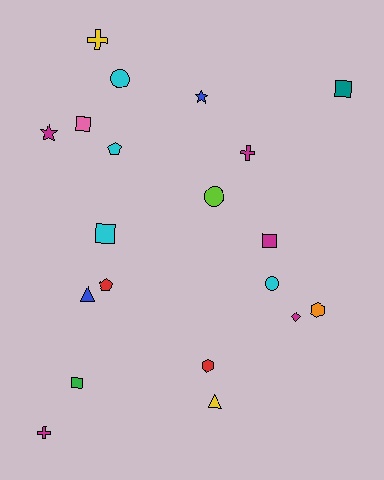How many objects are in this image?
There are 20 objects.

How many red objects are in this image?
There are 2 red objects.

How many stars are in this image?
There are 2 stars.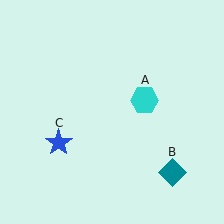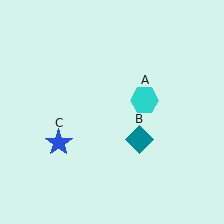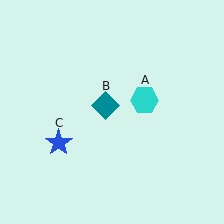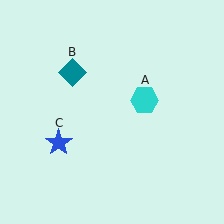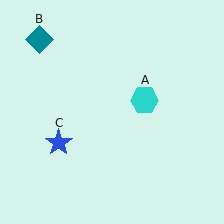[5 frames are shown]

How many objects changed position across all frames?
1 object changed position: teal diamond (object B).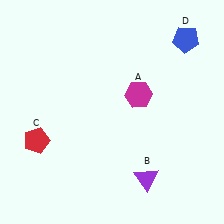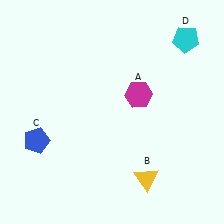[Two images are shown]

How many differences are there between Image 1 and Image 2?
There are 3 differences between the two images.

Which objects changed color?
B changed from purple to yellow. C changed from red to blue. D changed from blue to cyan.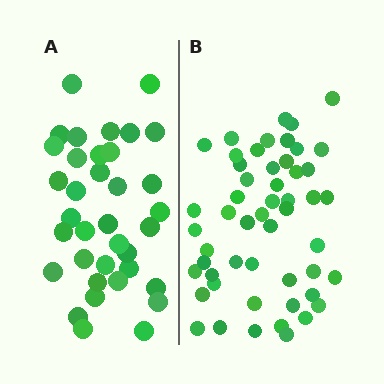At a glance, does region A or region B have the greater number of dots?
Region B (the right region) has more dots.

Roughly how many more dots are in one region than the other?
Region B has approximately 15 more dots than region A.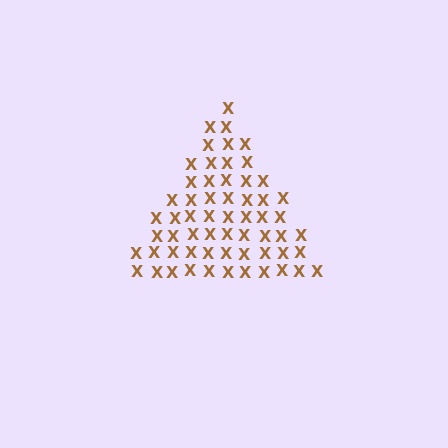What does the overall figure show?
The overall figure shows a triangle.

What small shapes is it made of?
It is made of small letter X's.